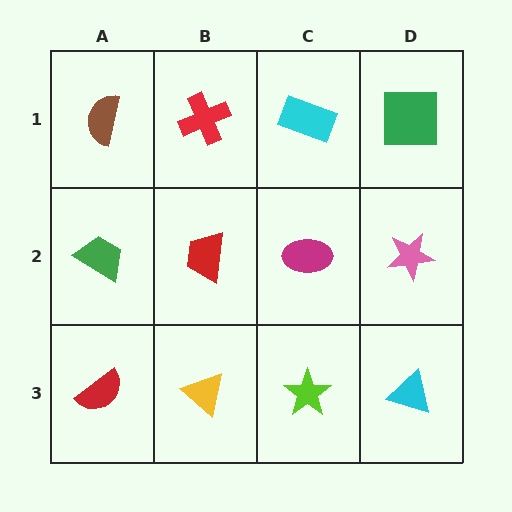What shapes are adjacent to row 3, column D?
A pink star (row 2, column D), a lime star (row 3, column C).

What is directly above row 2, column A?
A brown semicircle.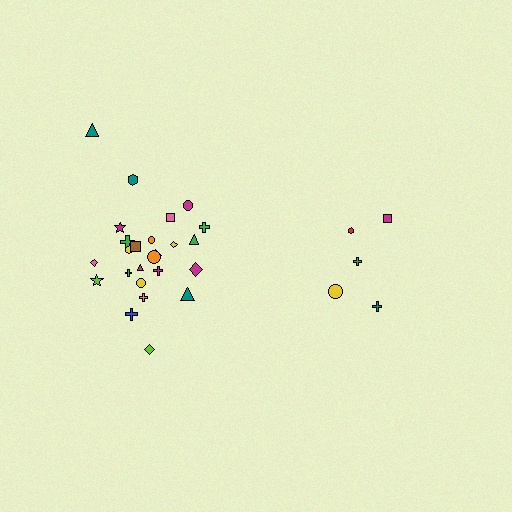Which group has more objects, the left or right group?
The left group.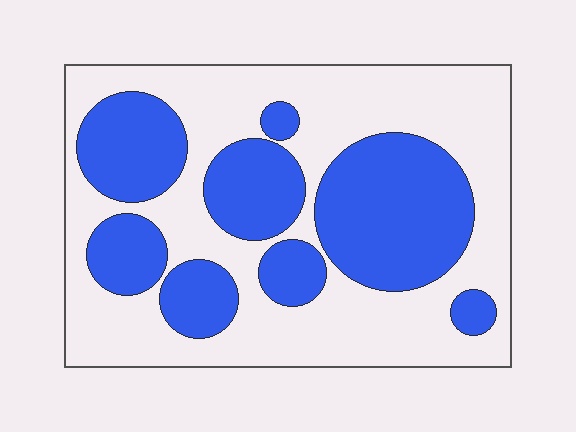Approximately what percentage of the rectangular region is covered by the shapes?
Approximately 40%.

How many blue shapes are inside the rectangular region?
8.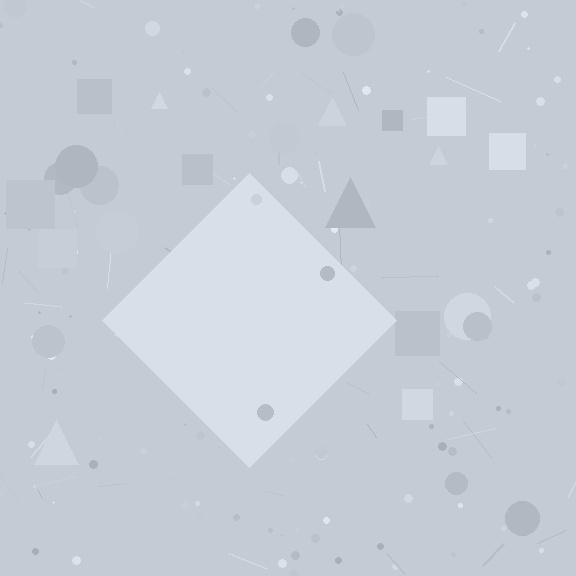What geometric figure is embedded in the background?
A diamond is embedded in the background.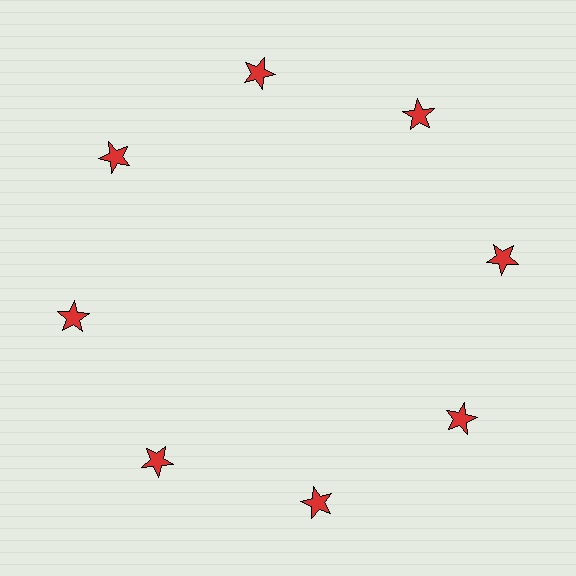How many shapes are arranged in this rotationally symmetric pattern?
There are 8 shapes, arranged in 8 groups of 1.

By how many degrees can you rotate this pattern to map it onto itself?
The pattern maps onto itself every 45 degrees of rotation.